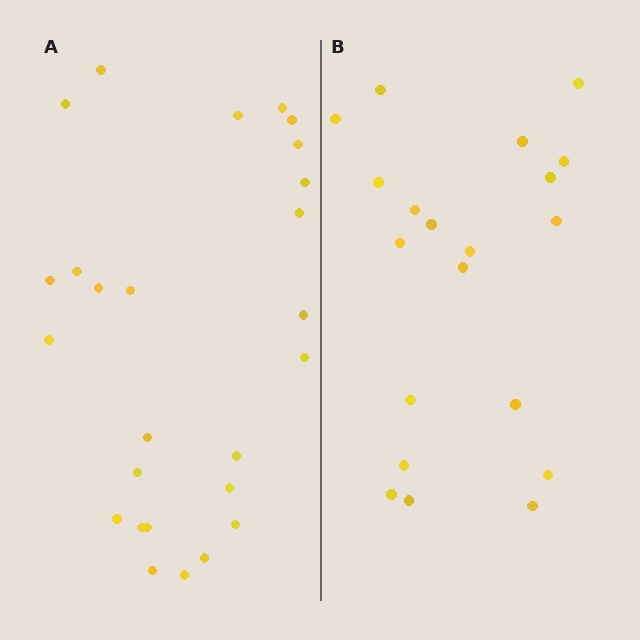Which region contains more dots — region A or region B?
Region A (the left region) has more dots.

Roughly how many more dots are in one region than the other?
Region A has about 6 more dots than region B.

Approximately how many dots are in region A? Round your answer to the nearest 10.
About 30 dots. (The exact count is 26, which rounds to 30.)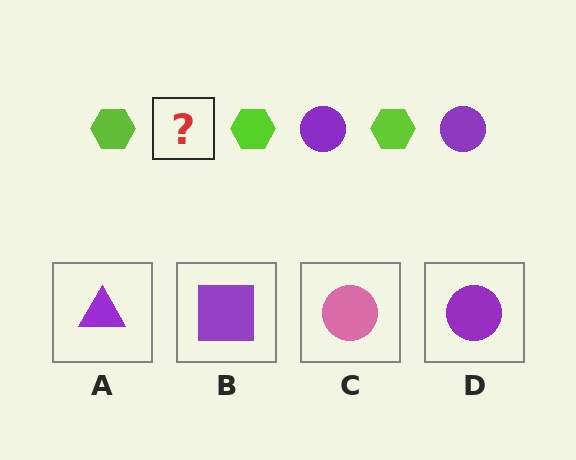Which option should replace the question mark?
Option D.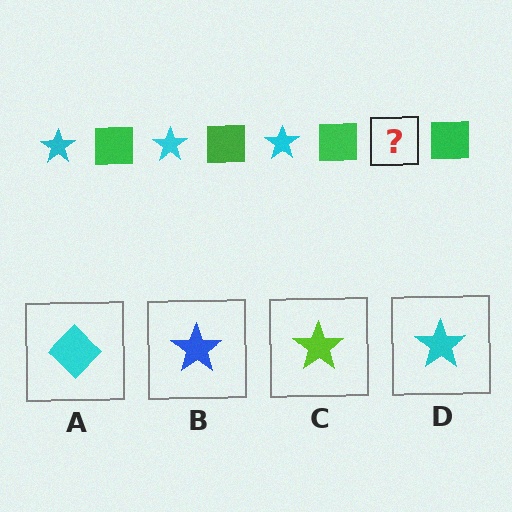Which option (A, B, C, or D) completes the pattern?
D.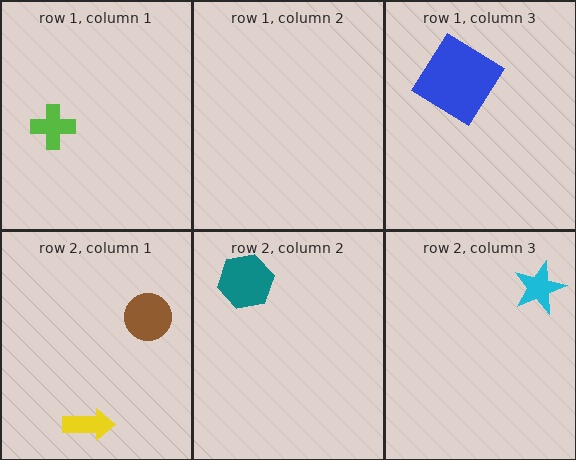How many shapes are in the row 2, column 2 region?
1.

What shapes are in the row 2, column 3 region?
The cyan star.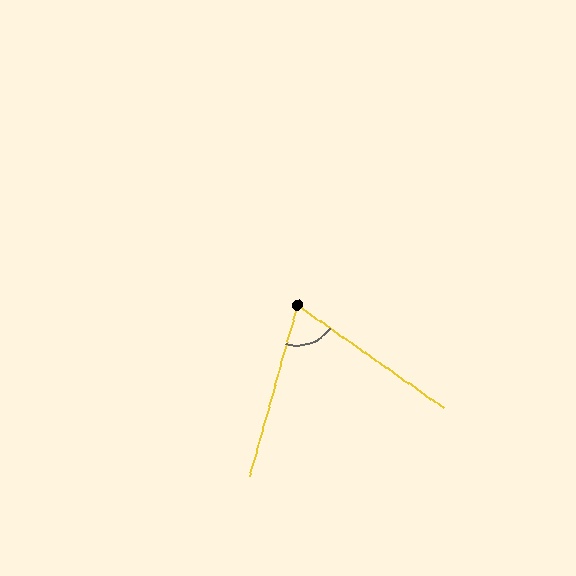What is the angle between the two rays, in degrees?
Approximately 70 degrees.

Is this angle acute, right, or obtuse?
It is acute.